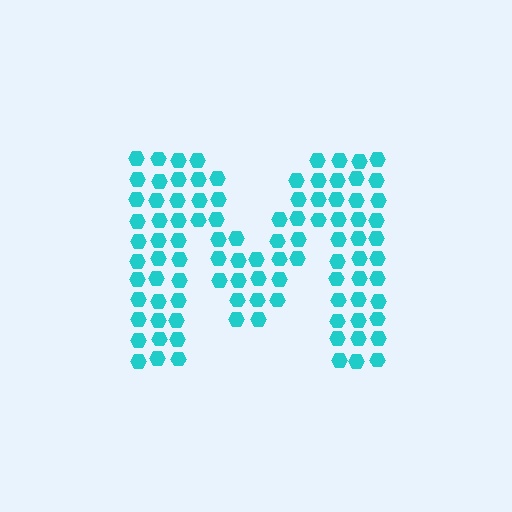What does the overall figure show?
The overall figure shows the letter M.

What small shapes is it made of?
It is made of small hexagons.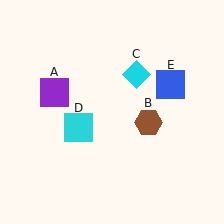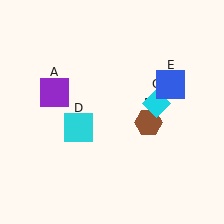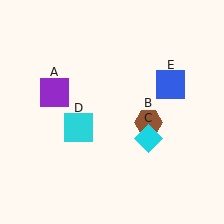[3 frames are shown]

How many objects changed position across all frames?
1 object changed position: cyan diamond (object C).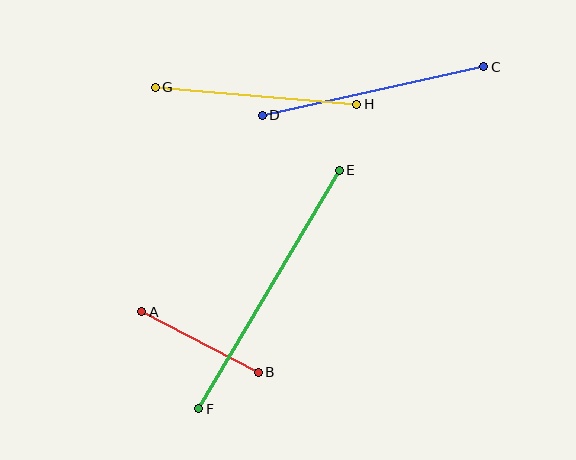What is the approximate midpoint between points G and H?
The midpoint is at approximately (256, 96) pixels.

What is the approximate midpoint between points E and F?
The midpoint is at approximately (269, 289) pixels.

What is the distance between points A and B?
The distance is approximately 131 pixels.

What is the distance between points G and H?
The distance is approximately 202 pixels.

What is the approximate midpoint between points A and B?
The midpoint is at approximately (200, 342) pixels.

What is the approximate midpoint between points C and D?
The midpoint is at approximately (373, 91) pixels.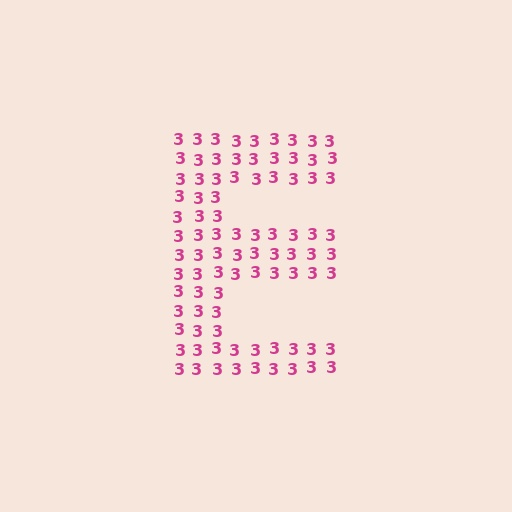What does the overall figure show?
The overall figure shows the letter E.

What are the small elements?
The small elements are digit 3's.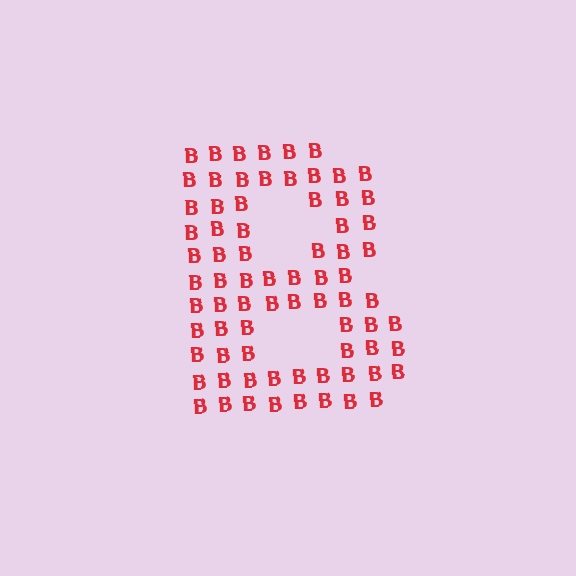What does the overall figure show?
The overall figure shows the letter B.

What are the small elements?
The small elements are letter B's.